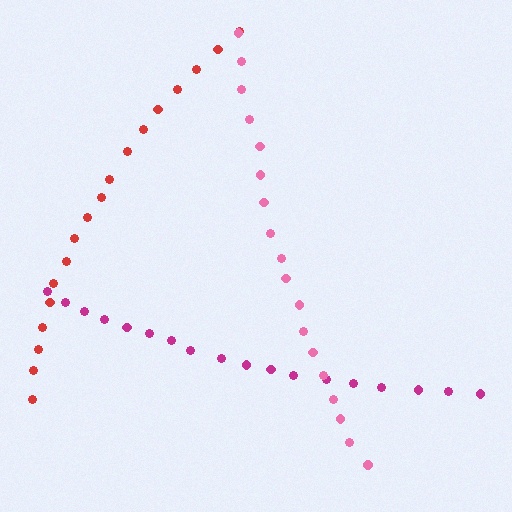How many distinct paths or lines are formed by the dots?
There are 3 distinct paths.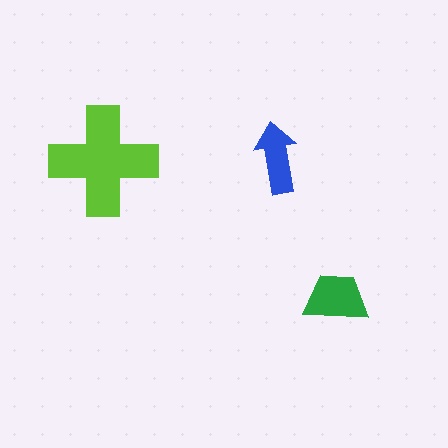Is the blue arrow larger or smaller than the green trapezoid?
Smaller.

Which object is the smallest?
The blue arrow.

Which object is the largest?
The lime cross.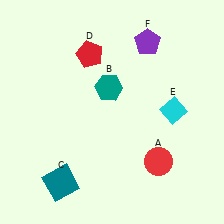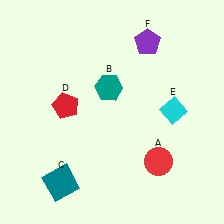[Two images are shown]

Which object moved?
The red pentagon (D) moved down.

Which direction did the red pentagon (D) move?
The red pentagon (D) moved down.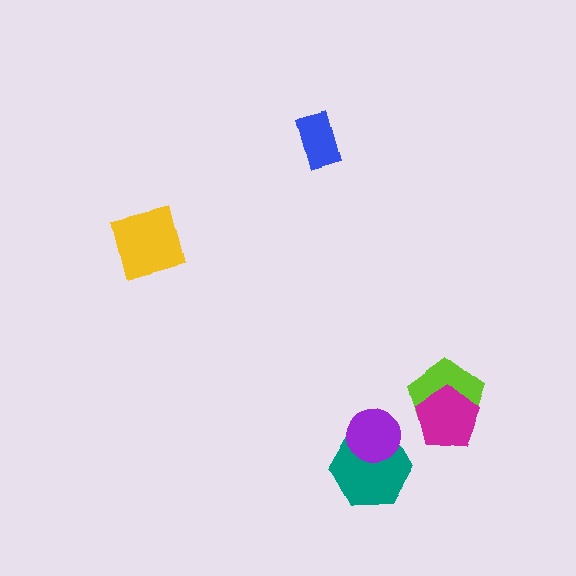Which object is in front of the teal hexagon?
The purple circle is in front of the teal hexagon.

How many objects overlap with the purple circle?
1 object overlaps with the purple circle.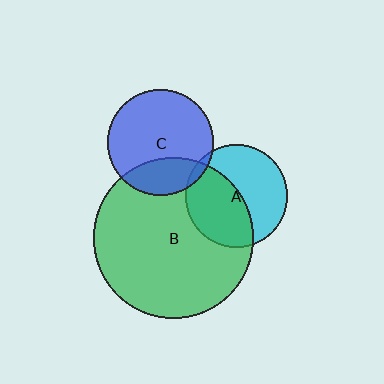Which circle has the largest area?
Circle B (green).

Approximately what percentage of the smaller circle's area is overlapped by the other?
Approximately 5%.